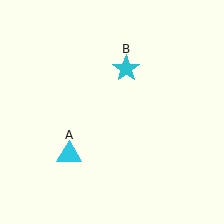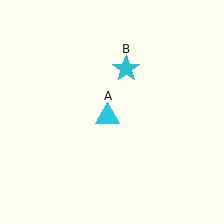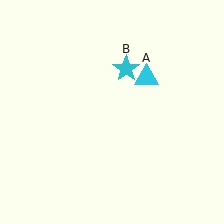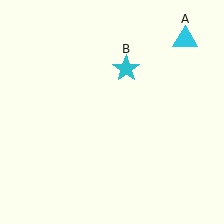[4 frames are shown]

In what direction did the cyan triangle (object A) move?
The cyan triangle (object A) moved up and to the right.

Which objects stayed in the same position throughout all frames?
Cyan star (object B) remained stationary.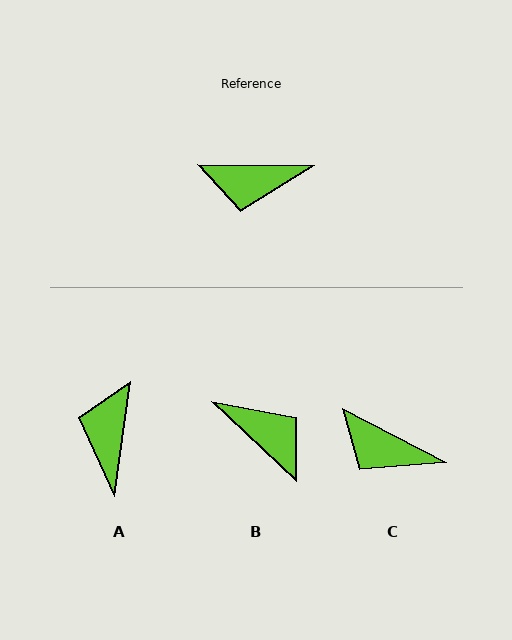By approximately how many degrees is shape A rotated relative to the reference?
Approximately 97 degrees clockwise.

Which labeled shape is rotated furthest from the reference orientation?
B, about 138 degrees away.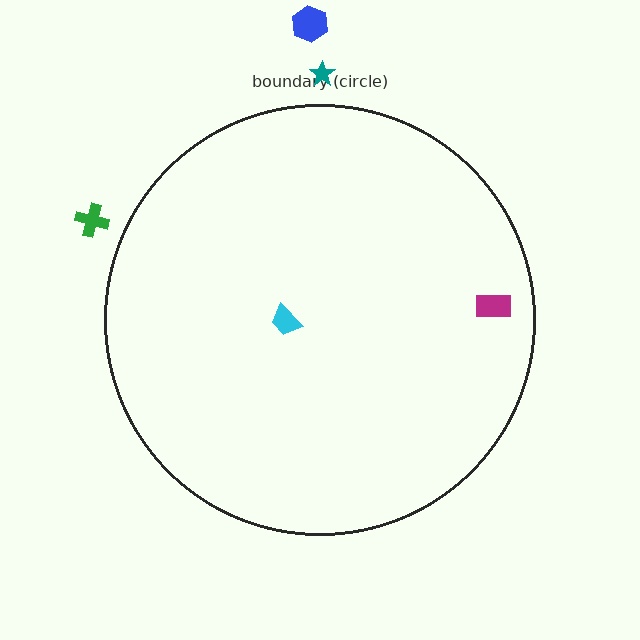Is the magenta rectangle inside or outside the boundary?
Inside.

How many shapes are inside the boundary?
2 inside, 3 outside.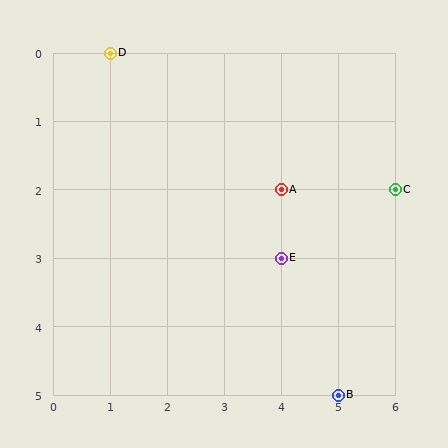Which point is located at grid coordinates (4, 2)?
Point A is at (4, 2).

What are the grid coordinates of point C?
Point C is at grid coordinates (6, 2).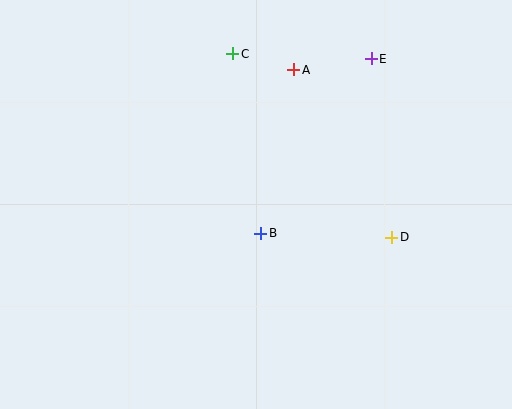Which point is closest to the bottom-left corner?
Point B is closest to the bottom-left corner.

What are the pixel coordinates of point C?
Point C is at (233, 54).